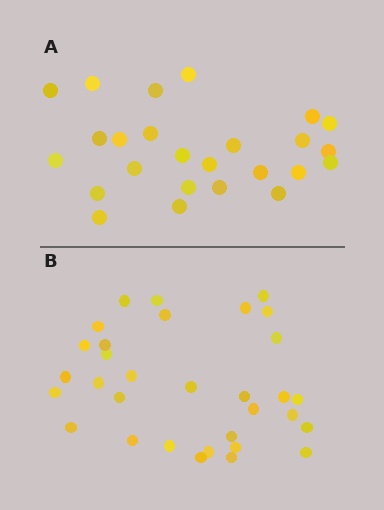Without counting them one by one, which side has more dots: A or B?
Region B (the bottom region) has more dots.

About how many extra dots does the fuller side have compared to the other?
Region B has roughly 8 or so more dots than region A.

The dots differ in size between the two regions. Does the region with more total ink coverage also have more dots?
No. Region A has more total ink coverage because its dots are larger, but region B actually contains more individual dots. Total area can be misleading — the number of items is what matters here.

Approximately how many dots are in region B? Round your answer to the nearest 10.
About 30 dots. (The exact count is 32, which rounds to 30.)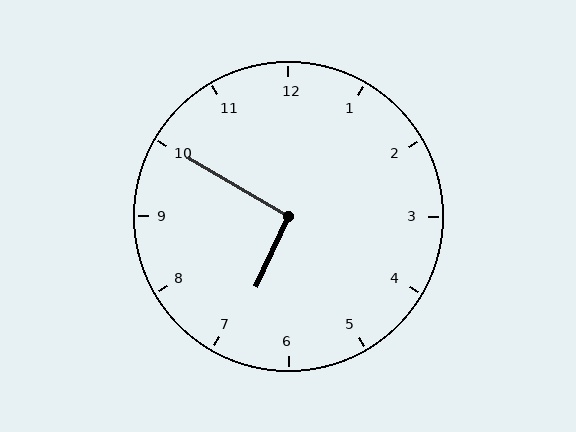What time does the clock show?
6:50.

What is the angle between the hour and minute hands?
Approximately 95 degrees.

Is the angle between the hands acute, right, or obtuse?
It is right.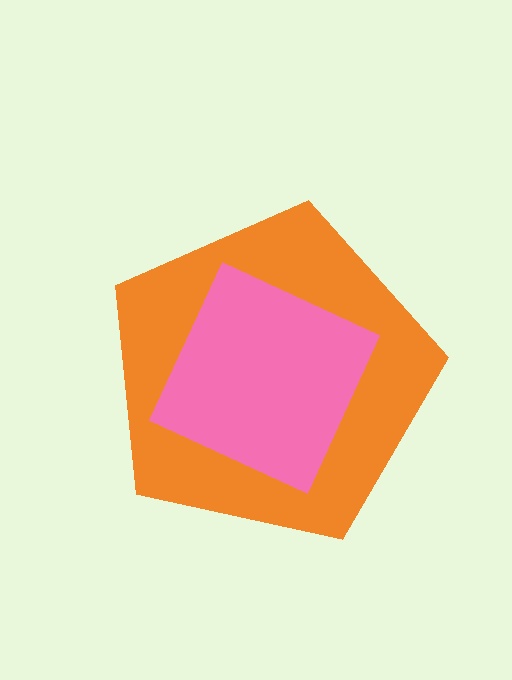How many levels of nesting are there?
2.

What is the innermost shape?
The pink diamond.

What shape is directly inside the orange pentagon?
The pink diamond.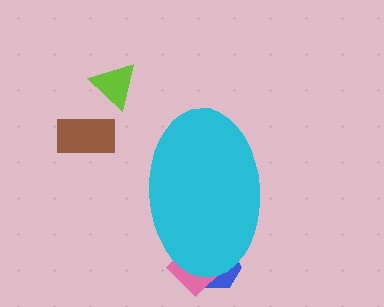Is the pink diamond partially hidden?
Yes, the pink diamond is partially hidden behind the cyan ellipse.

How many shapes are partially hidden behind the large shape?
2 shapes are partially hidden.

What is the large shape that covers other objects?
A cyan ellipse.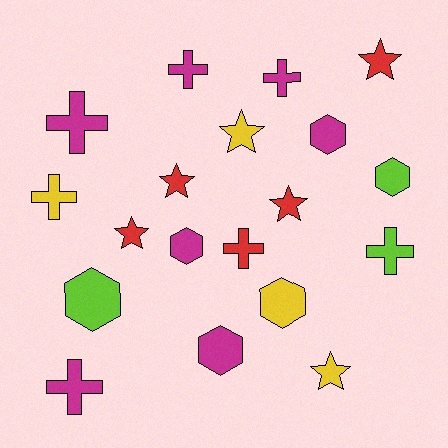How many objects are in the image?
There are 19 objects.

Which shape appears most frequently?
Cross, with 7 objects.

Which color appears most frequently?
Magenta, with 7 objects.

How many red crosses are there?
There is 1 red cross.